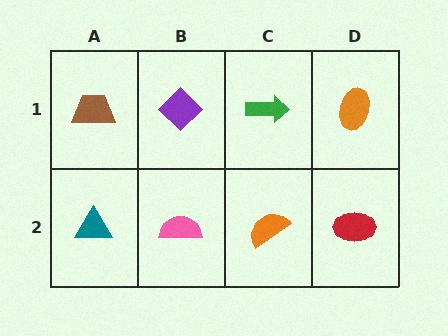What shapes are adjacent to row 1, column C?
An orange semicircle (row 2, column C), a purple diamond (row 1, column B), an orange ellipse (row 1, column D).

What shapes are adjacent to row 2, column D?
An orange ellipse (row 1, column D), an orange semicircle (row 2, column C).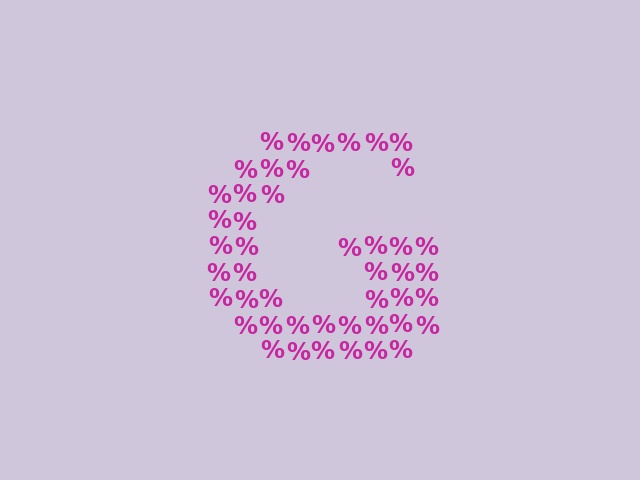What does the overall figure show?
The overall figure shows the letter G.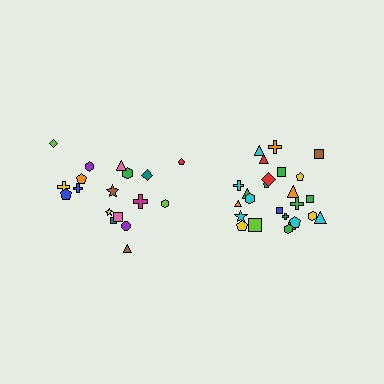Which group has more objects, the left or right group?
The right group.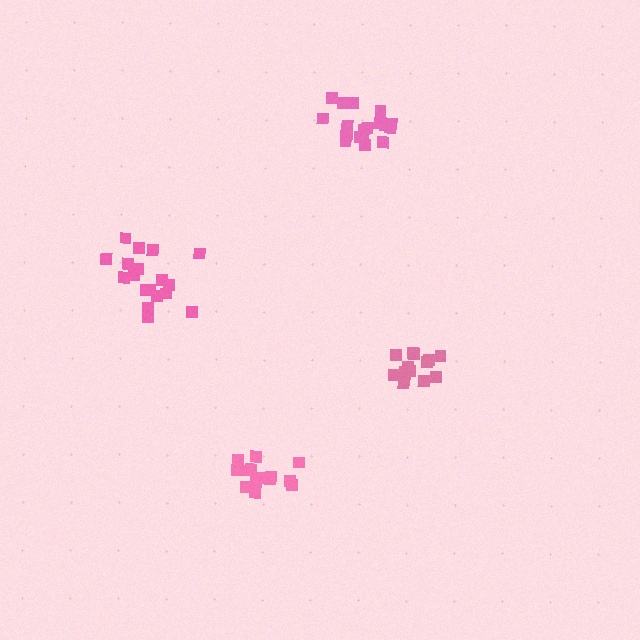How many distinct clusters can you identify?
There are 4 distinct clusters.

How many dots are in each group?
Group 1: 18 dots, Group 2: 14 dots, Group 3: 14 dots, Group 4: 20 dots (66 total).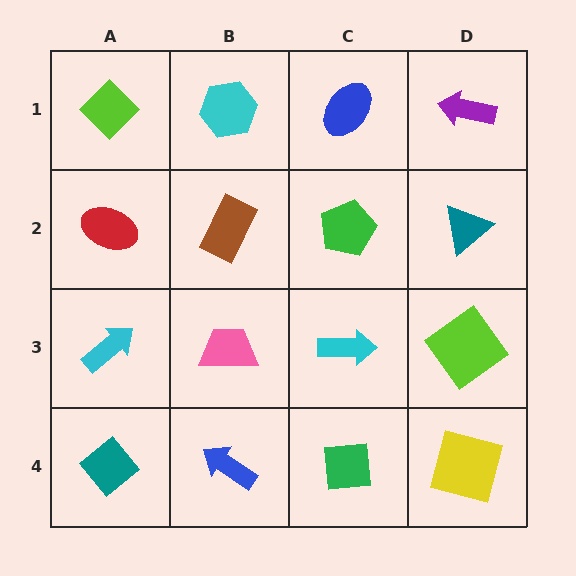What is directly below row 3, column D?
A yellow square.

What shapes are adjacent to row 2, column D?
A purple arrow (row 1, column D), a lime diamond (row 3, column D), a green pentagon (row 2, column C).